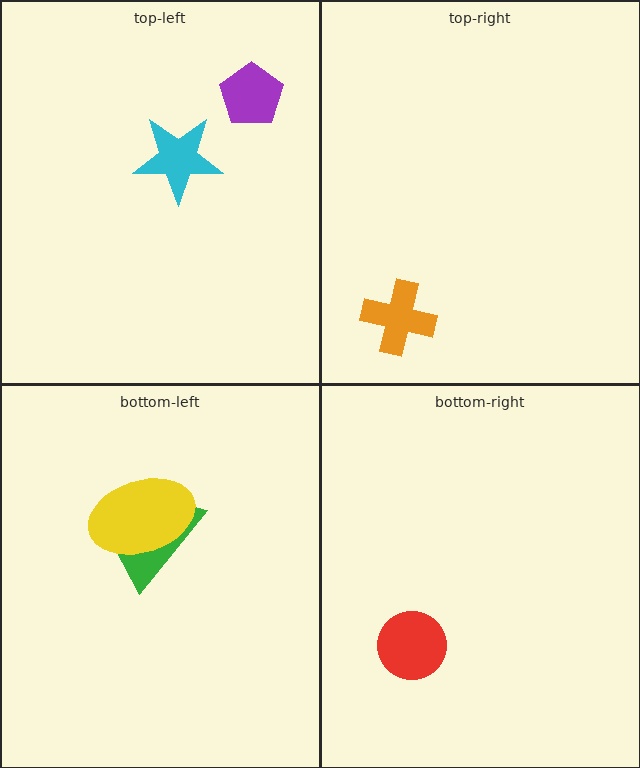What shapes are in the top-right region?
The orange cross.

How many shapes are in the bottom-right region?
1.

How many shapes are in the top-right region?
1.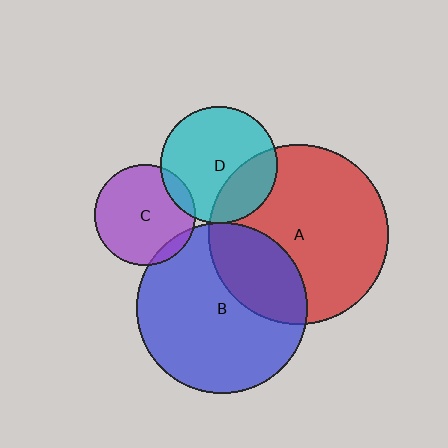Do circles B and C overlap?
Yes.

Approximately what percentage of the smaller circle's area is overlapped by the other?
Approximately 10%.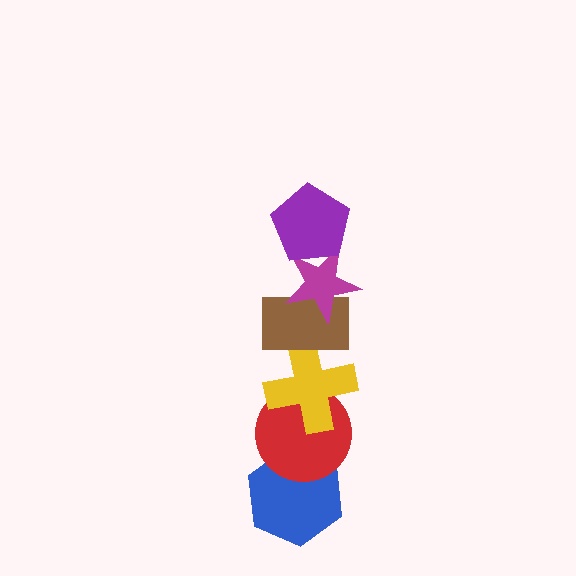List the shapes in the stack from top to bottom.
From top to bottom: the purple pentagon, the magenta star, the brown rectangle, the yellow cross, the red circle, the blue hexagon.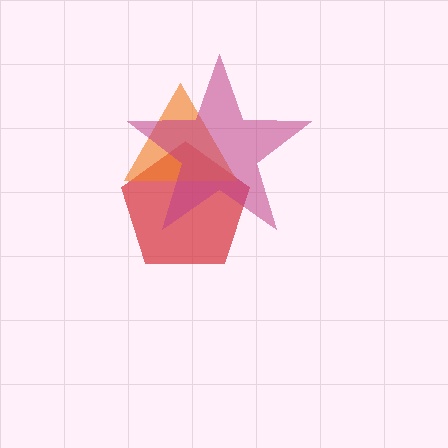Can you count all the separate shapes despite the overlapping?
Yes, there are 3 separate shapes.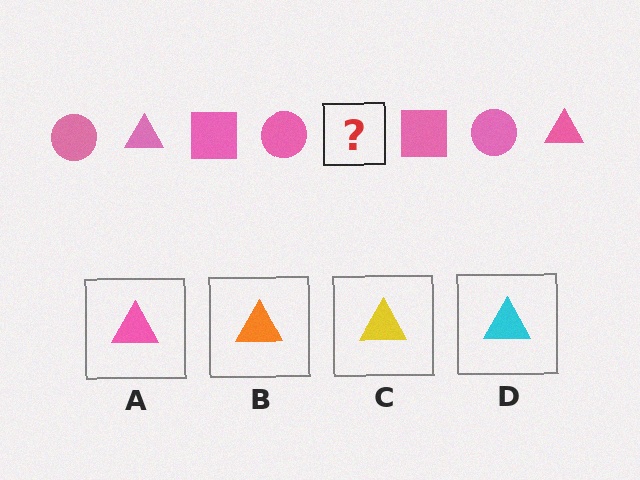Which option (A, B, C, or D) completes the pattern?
A.